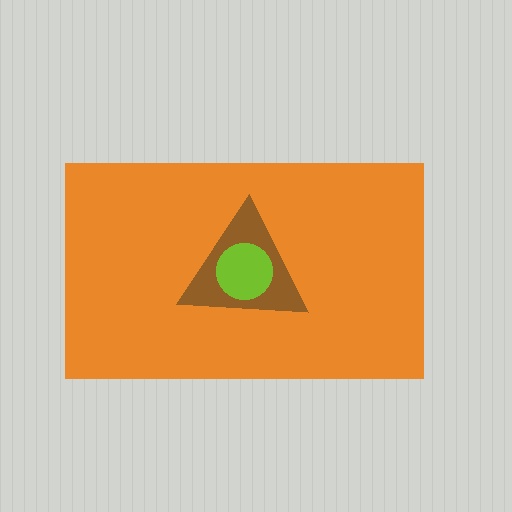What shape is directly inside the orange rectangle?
The brown triangle.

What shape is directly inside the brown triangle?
The lime circle.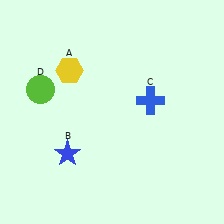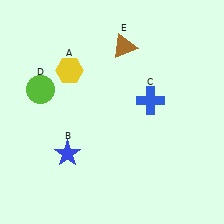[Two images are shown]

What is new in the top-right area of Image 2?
A brown triangle (E) was added in the top-right area of Image 2.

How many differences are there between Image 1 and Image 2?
There is 1 difference between the two images.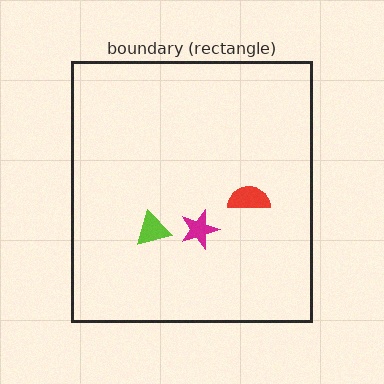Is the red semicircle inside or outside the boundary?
Inside.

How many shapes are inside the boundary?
3 inside, 0 outside.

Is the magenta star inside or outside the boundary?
Inside.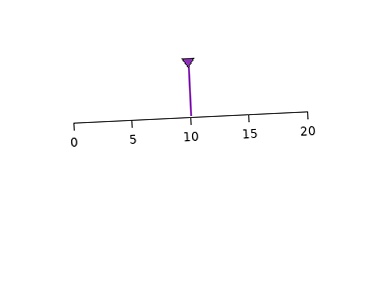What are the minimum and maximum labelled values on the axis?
The axis runs from 0 to 20.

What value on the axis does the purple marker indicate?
The marker indicates approximately 10.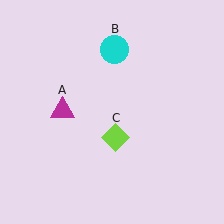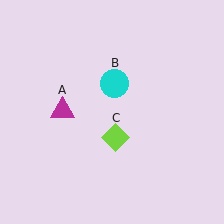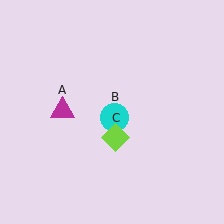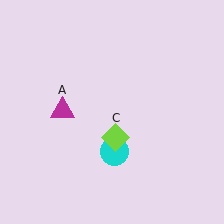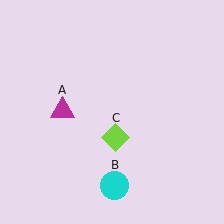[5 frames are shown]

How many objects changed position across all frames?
1 object changed position: cyan circle (object B).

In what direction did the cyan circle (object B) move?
The cyan circle (object B) moved down.